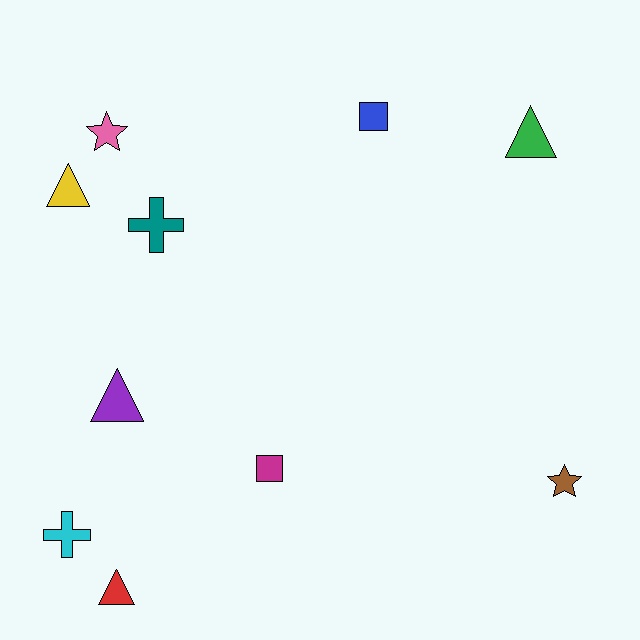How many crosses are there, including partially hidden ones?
There are 2 crosses.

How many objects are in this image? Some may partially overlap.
There are 10 objects.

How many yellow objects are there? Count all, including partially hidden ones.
There is 1 yellow object.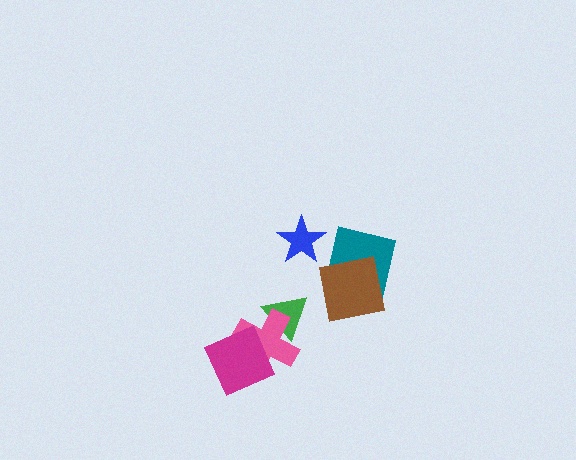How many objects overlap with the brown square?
1 object overlaps with the brown square.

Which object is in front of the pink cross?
The magenta diamond is in front of the pink cross.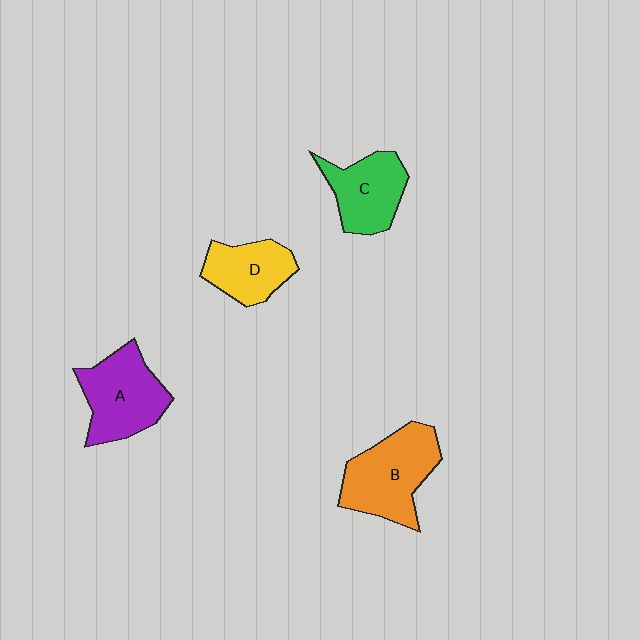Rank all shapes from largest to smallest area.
From largest to smallest: B (orange), A (purple), C (green), D (yellow).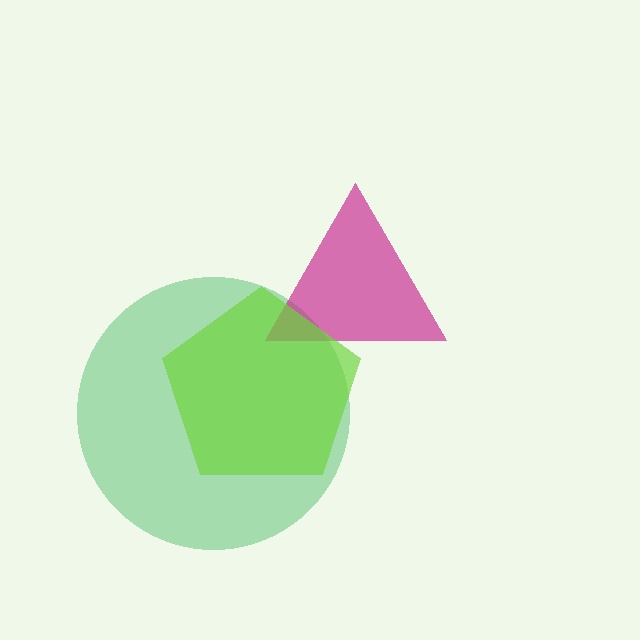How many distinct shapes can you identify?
There are 3 distinct shapes: a green circle, a magenta triangle, a lime pentagon.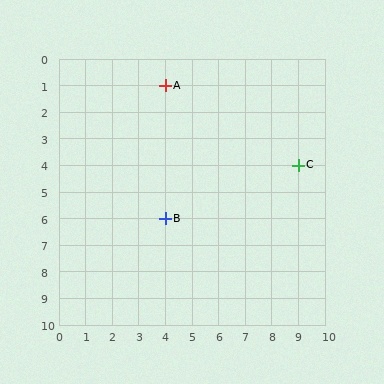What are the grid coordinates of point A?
Point A is at grid coordinates (4, 1).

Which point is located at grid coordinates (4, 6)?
Point B is at (4, 6).